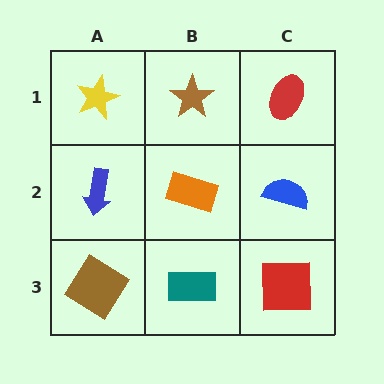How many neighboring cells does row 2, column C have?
3.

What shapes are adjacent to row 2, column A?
A yellow star (row 1, column A), a brown diamond (row 3, column A), an orange rectangle (row 2, column B).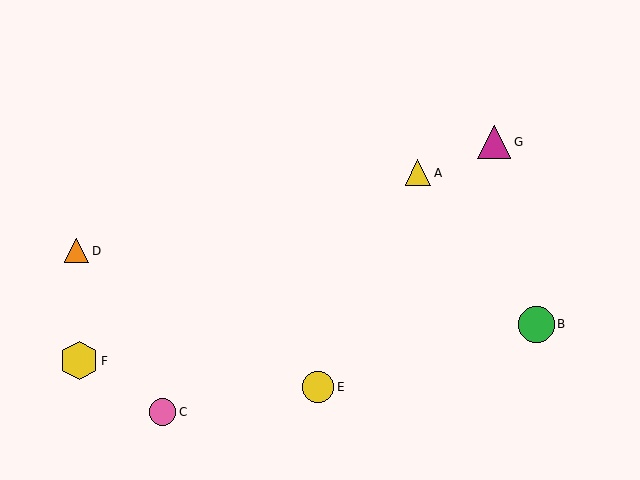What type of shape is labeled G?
Shape G is a magenta triangle.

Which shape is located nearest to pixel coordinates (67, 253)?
The orange triangle (labeled D) at (76, 251) is nearest to that location.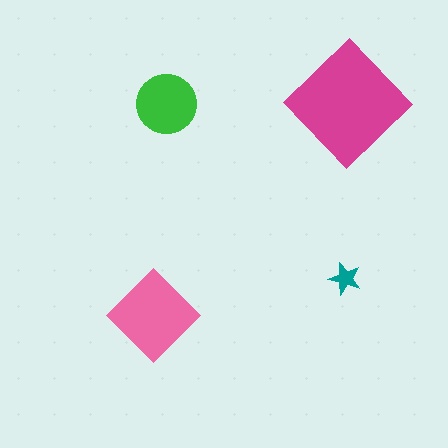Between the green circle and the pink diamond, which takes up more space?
The pink diamond.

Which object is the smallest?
The teal star.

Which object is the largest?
The magenta diamond.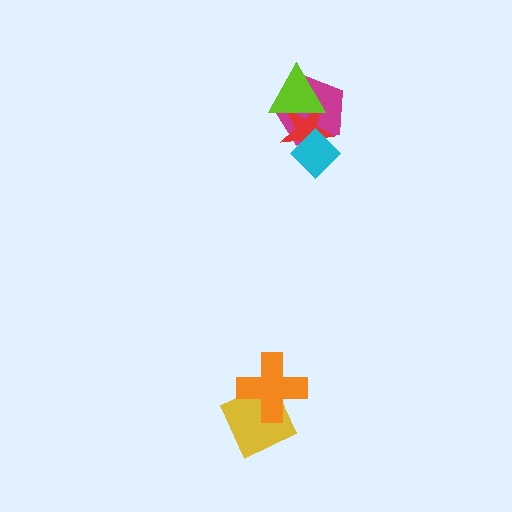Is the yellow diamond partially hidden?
Yes, it is partially covered by another shape.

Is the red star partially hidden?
Yes, it is partially covered by another shape.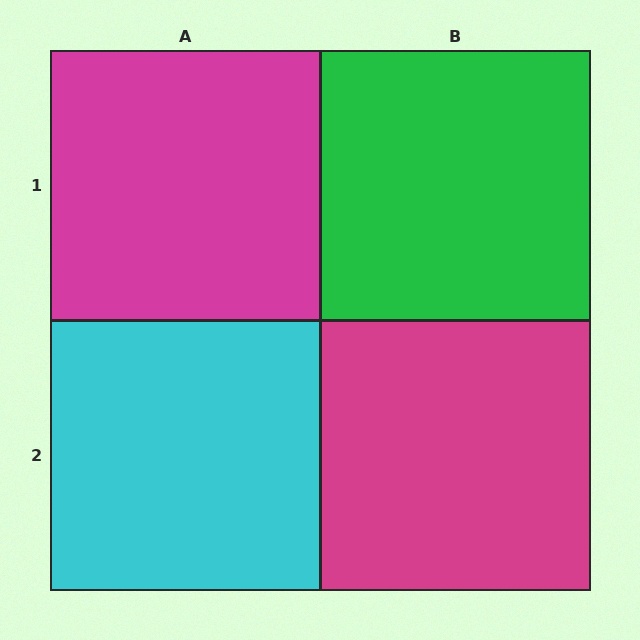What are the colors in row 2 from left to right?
Cyan, magenta.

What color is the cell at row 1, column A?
Magenta.